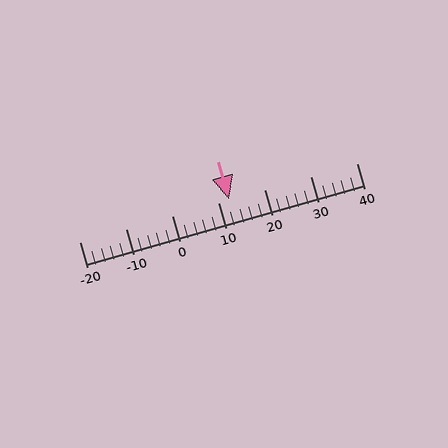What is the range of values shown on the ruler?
The ruler shows values from -20 to 40.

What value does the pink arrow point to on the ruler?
The pink arrow points to approximately 12.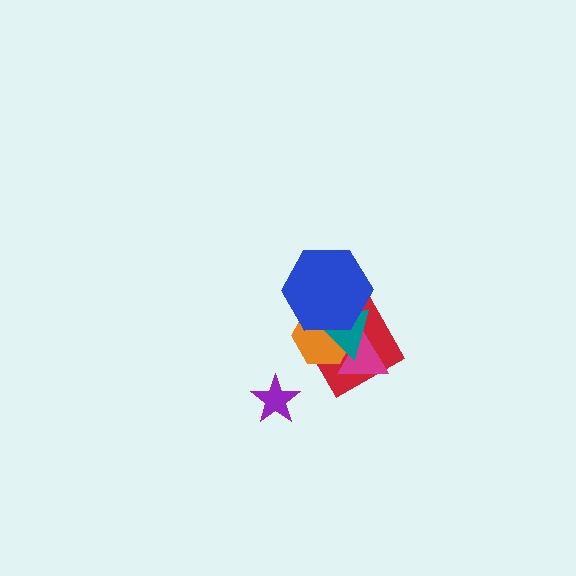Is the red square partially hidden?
Yes, it is partially covered by another shape.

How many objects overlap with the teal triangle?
4 objects overlap with the teal triangle.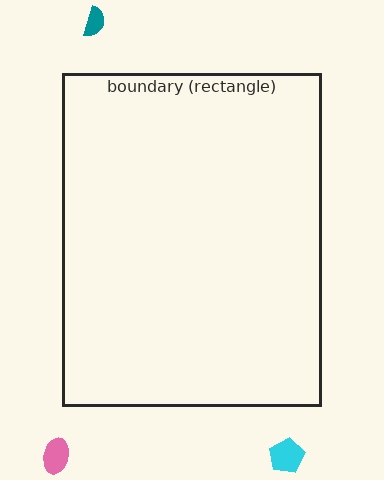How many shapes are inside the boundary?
0 inside, 3 outside.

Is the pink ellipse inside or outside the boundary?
Outside.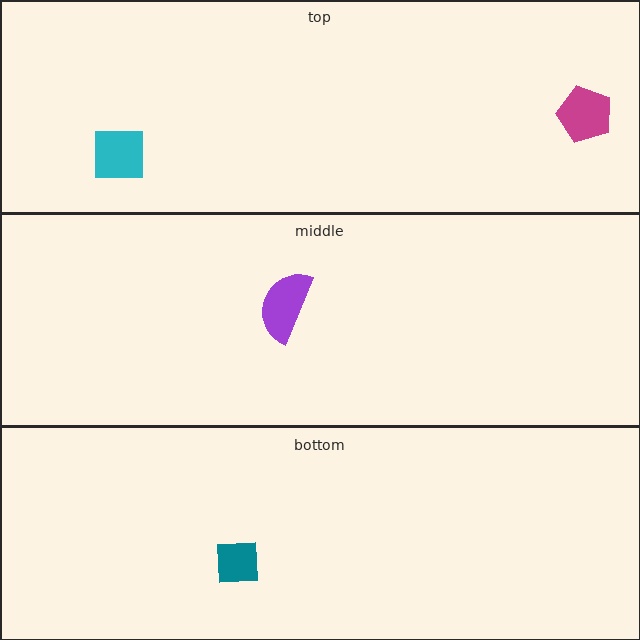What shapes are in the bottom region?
The teal square.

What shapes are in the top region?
The cyan square, the magenta pentagon.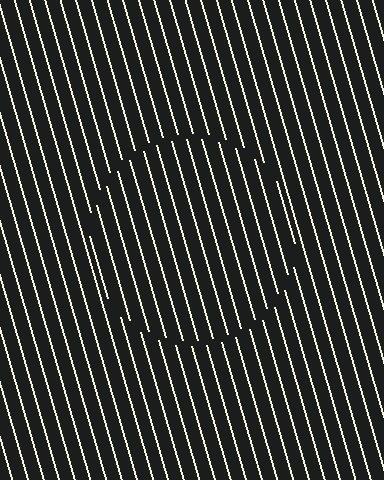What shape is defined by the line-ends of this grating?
An illusory circle. The interior of the shape contains the same grating, shifted by half a period — the contour is defined by the phase discontinuity where line-ends from the inner and outer gratings abut.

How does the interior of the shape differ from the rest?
The interior of the shape contains the same grating, shifted by half a period — the contour is defined by the phase discontinuity where line-ends from the inner and outer gratings abut.